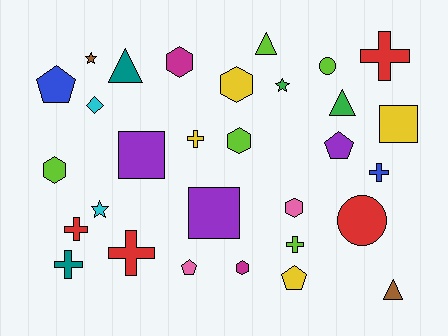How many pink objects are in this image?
There are 2 pink objects.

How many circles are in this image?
There are 2 circles.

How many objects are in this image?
There are 30 objects.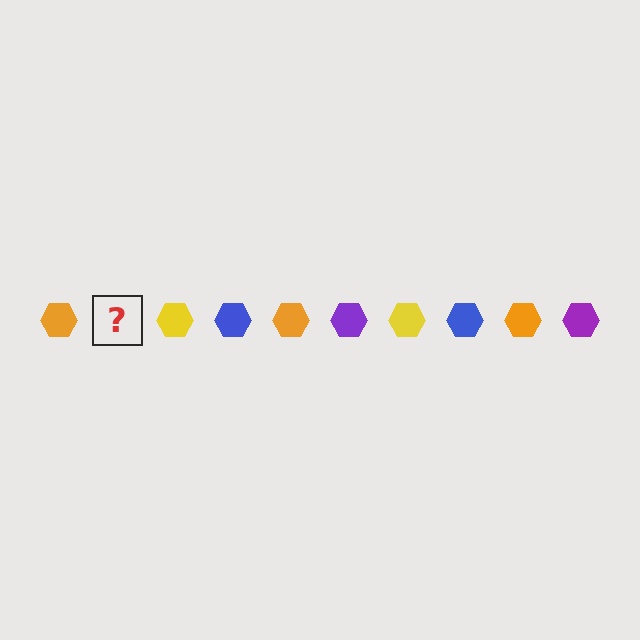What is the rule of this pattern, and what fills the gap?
The rule is that the pattern cycles through orange, purple, yellow, blue hexagons. The gap should be filled with a purple hexagon.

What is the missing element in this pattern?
The missing element is a purple hexagon.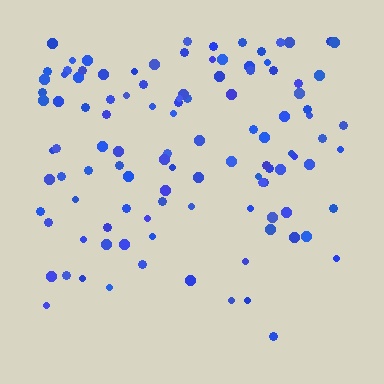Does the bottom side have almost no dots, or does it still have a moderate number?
Still a moderate number, just noticeably fewer than the top.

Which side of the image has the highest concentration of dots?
The top.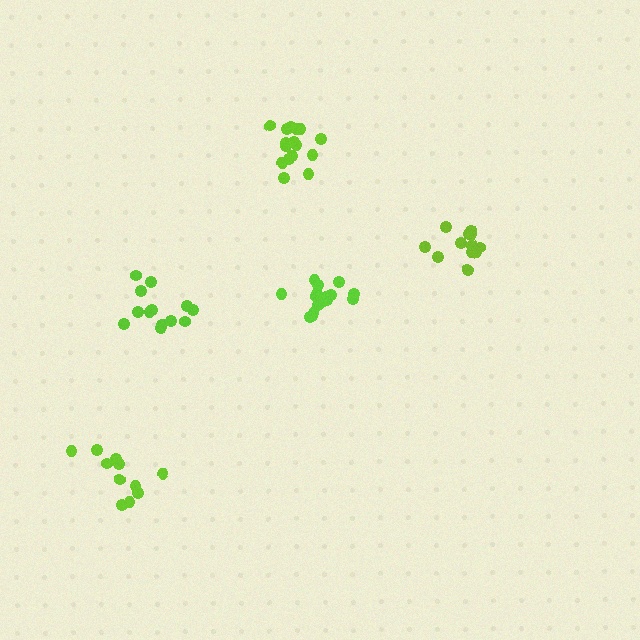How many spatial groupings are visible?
There are 5 spatial groupings.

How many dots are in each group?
Group 1: 13 dots, Group 2: 16 dots, Group 3: 12 dots, Group 4: 11 dots, Group 5: 16 dots (68 total).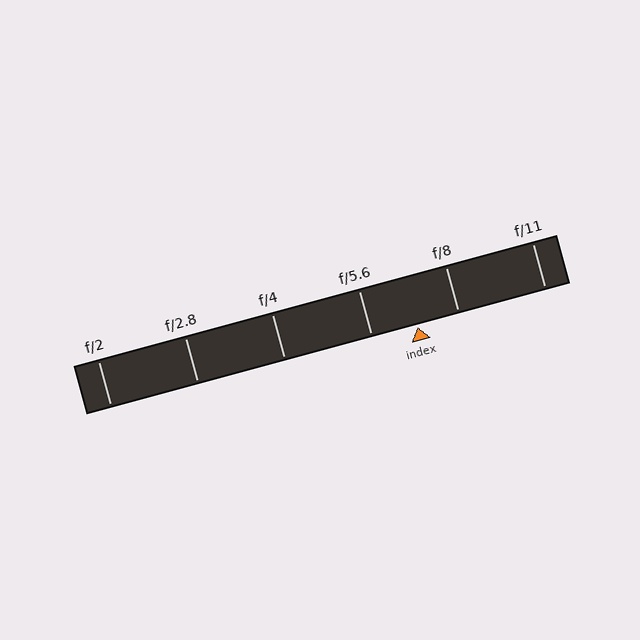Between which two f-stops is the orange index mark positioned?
The index mark is between f/5.6 and f/8.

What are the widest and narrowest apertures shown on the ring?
The widest aperture shown is f/2 and the narrowest is f/11.